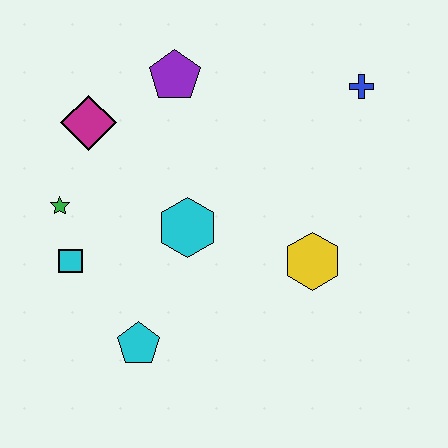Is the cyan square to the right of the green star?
Yes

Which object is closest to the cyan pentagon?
The cyan square is closest to the cyan pentagon.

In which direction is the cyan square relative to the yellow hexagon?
The cyan square is to the left of the yellow hexagon.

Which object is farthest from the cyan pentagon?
The blue cross is farthest from the cyan pentagon.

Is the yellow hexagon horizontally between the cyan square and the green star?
No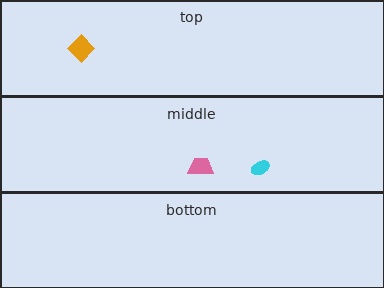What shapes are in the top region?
The orange diamond.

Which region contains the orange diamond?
The top region.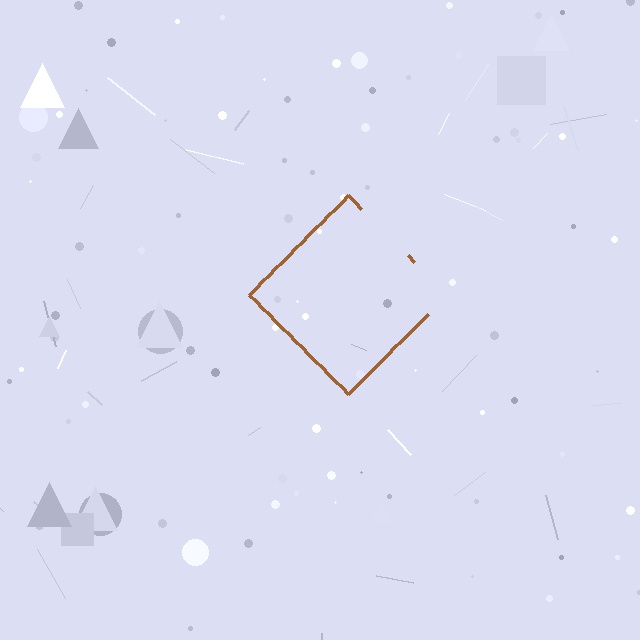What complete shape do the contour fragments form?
The contour fragments form a diamond.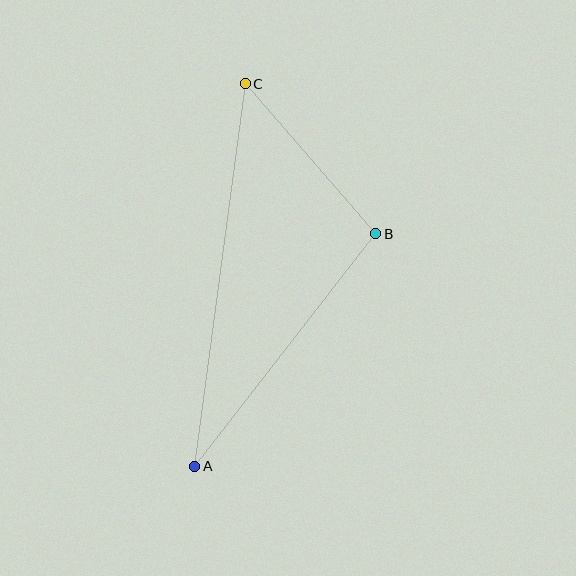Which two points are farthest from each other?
Points A and C are farthest from each other.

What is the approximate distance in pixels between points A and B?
The distance between A and B is approximately 295 pixels.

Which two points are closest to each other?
Points B and C are closest to each other.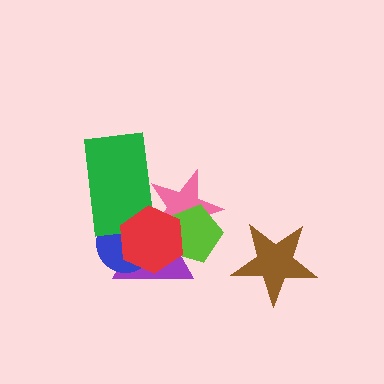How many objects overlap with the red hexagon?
5 objects overlap with the red hexagon.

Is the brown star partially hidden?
No, no other shape covers it.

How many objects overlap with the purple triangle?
5 objects overlap with the purple triangle.